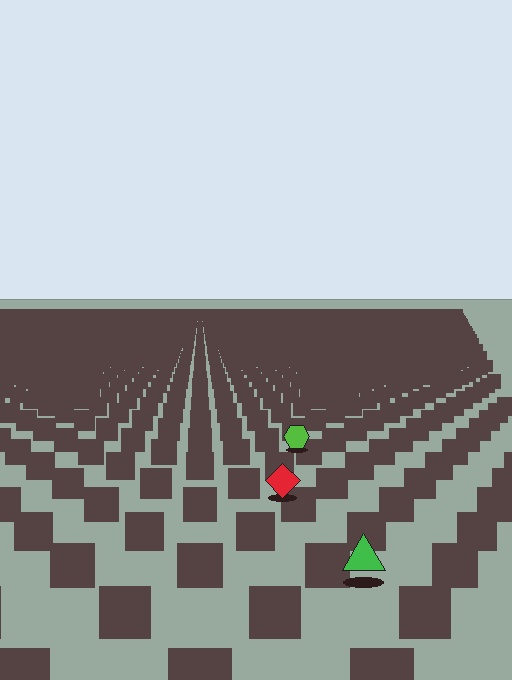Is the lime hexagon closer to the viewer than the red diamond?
No. The red diamond is closer — you can tell from the texture gradient: the ground texture is coarser near it.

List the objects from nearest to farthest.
From nearest to farthest: the green triangle, the red diamond, the lime hexagon.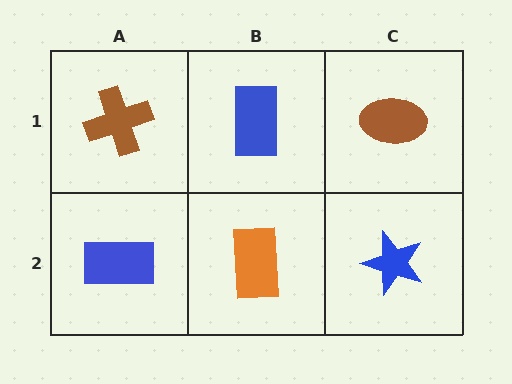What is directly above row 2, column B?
A blue rectangle.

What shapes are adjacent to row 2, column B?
A blue rectangle (row 1, column B), a blue rectangle (row 2, column A), a blue star (row 2, column C).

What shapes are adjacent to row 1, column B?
An orange rectangle (row 2, column B), a brown cross (row 1, column A), a brown ellipse (row 1, column C).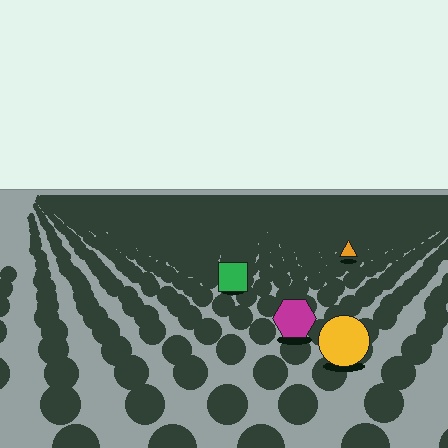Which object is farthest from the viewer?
The orange triangle is farthest from the viewer. It appears smaller and the ground texture around it is denser.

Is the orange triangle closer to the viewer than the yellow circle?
No. The yellow circle is closer — you can tell from the texture gradient: the ground texture is coarser near it.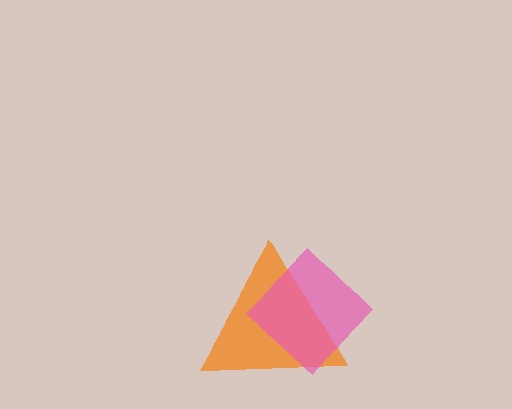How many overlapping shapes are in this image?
There are 2 overlapping shapes in the image.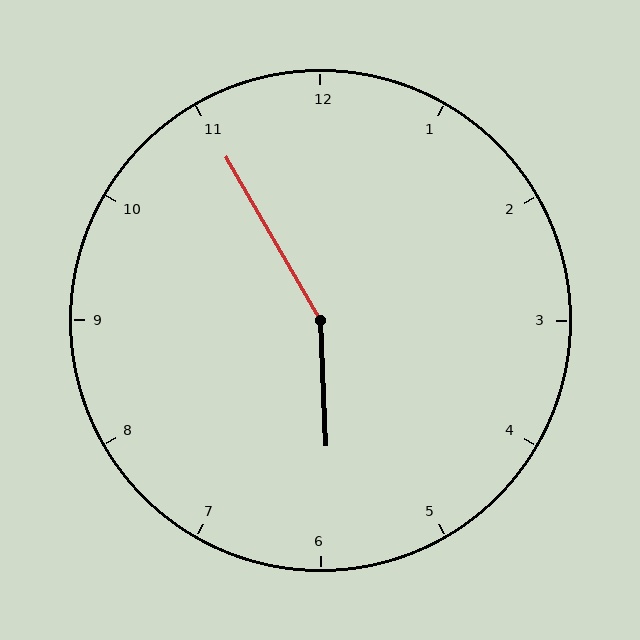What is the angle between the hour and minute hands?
Approximately 152 degrees.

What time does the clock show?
5:55.